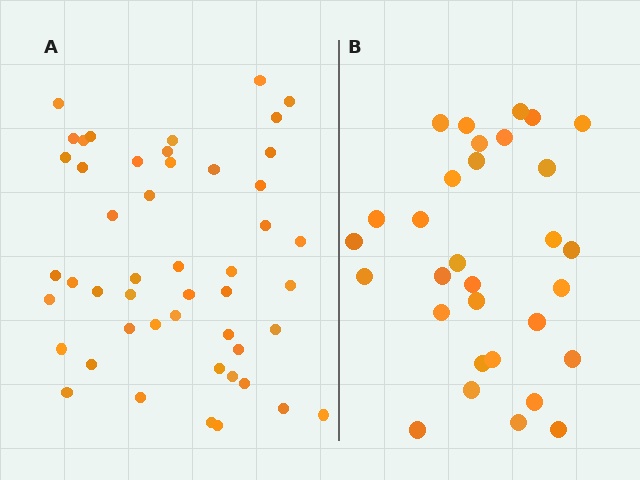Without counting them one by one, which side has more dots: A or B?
Region A (the left region) has more dots.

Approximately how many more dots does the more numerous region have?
Region A has approximately 15 more dots than region B.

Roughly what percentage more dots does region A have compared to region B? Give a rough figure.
About 55% more.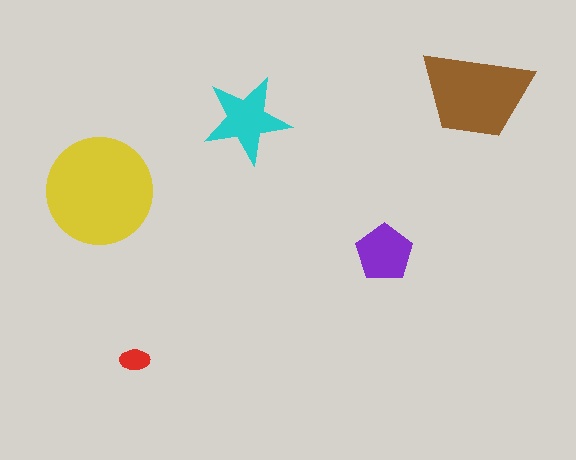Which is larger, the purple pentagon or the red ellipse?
The purple pentagon.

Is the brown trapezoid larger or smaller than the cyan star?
Larger.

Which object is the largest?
The yellow circle.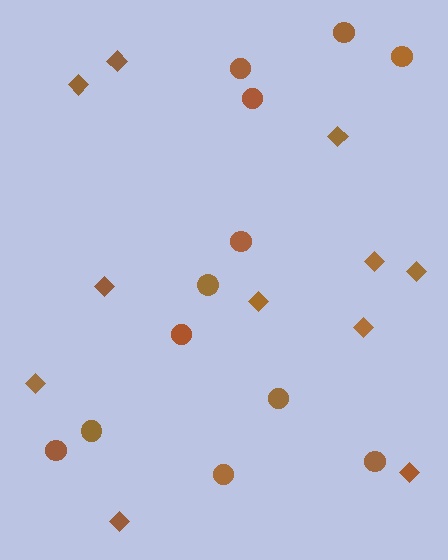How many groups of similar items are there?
There are 2 groups: one group of circles (12) and one group of diamonds (11).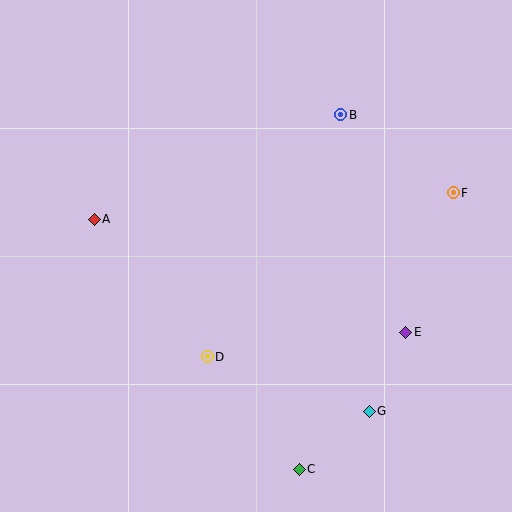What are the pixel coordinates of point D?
Point D is at (207, 357).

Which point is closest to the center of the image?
Point D at (207, 357) is closest to the center.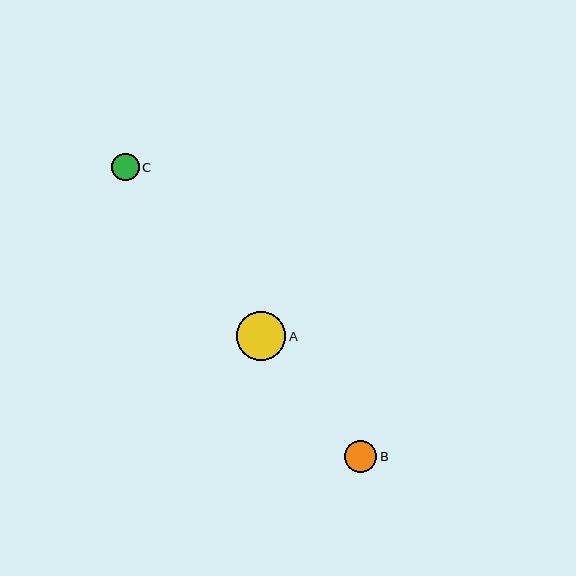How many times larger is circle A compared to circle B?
Circle A is approximately 1.5 times the size of circle B.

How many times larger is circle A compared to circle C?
Circle A is approximately 1.8 times the size of circle C.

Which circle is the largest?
Circle A is the largest with a size of approximately 50 pixels.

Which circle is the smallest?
Circle C is the smallest with a size of approximately 27 pixels.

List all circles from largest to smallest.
From largest to smallest: A, B, C.